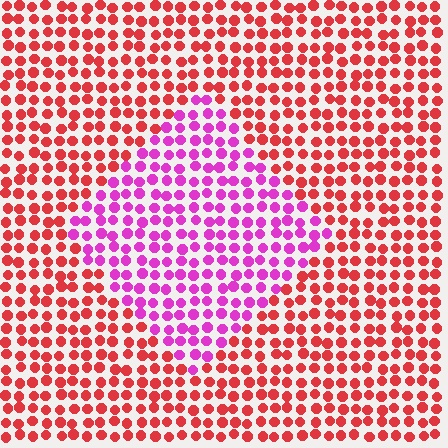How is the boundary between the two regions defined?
The boundary is defined purely by a slight shift in hue (about 51 degrees). Spacing, size, and orientation are identical on both sides.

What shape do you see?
I see a diamond.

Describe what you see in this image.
The image is filled with small red elements in a uniform arrangement. A diamond-shaped region is visible where the elements are tinted to a slightly different hue, forming a subtle color boundary.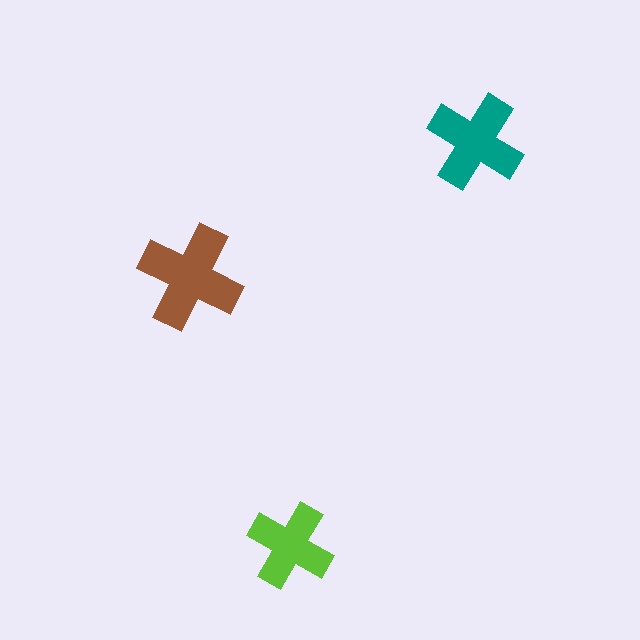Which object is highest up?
The teal cross is topmost.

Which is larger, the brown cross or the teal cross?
The brown one.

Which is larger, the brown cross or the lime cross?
The brown one.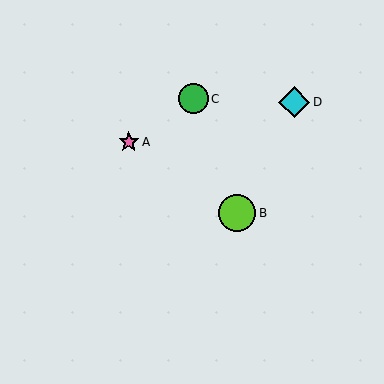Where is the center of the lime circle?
The center of the lime circle is at (237, 213).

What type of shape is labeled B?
Shape B is a lime circle.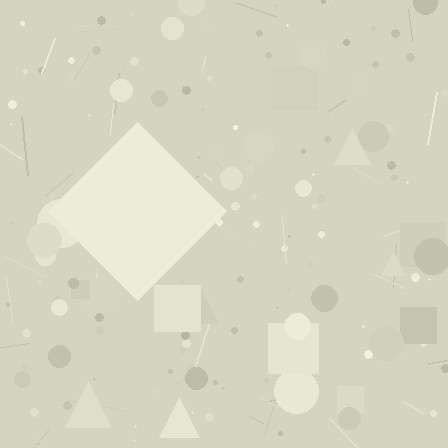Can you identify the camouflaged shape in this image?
The camouflaged shape is a diamond.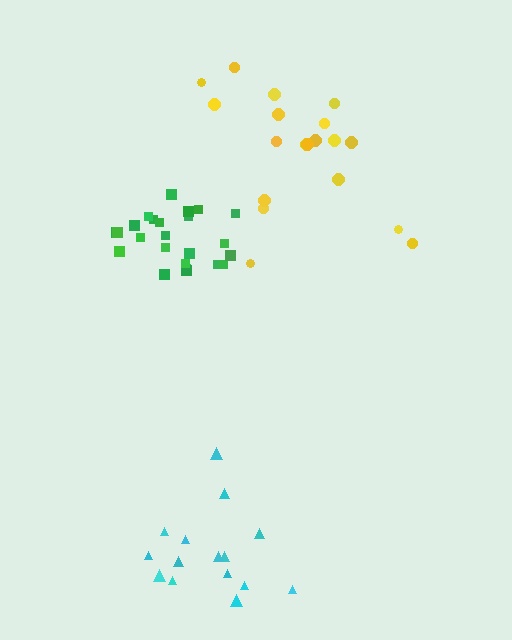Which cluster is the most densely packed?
Green.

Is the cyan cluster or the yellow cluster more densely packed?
Cyan.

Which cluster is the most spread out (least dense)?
Yellow.